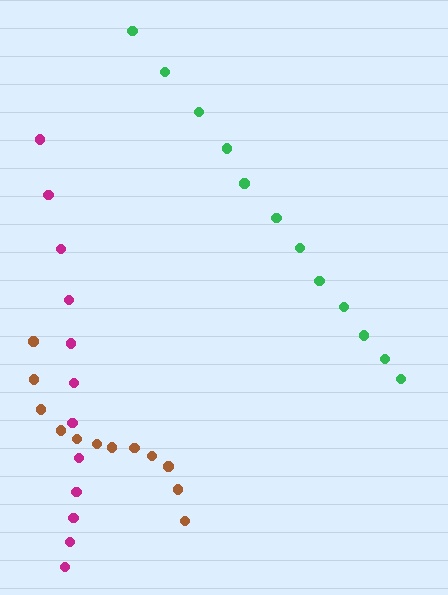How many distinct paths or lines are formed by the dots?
There are 3 distinct paths.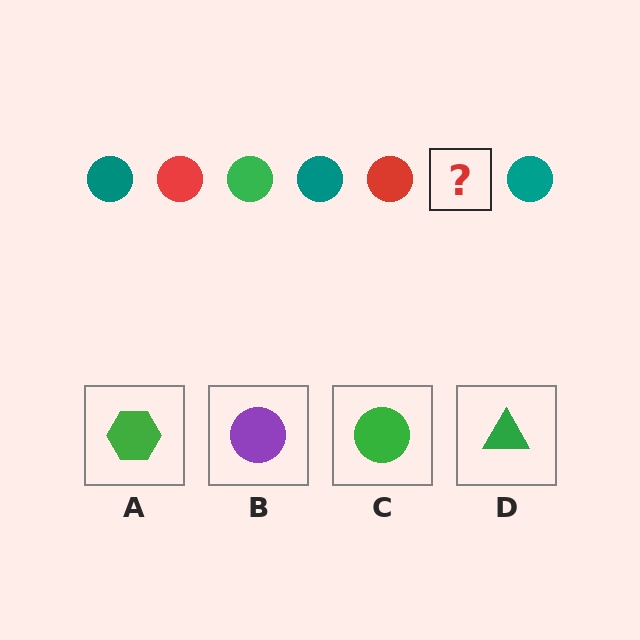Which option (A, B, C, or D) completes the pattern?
C.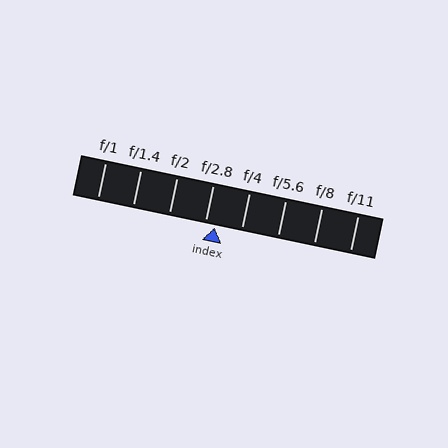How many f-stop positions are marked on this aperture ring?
There are 8 f-stop positions marked.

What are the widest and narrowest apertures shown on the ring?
The widest aperture shown is f/1 and the narrowest is f/11.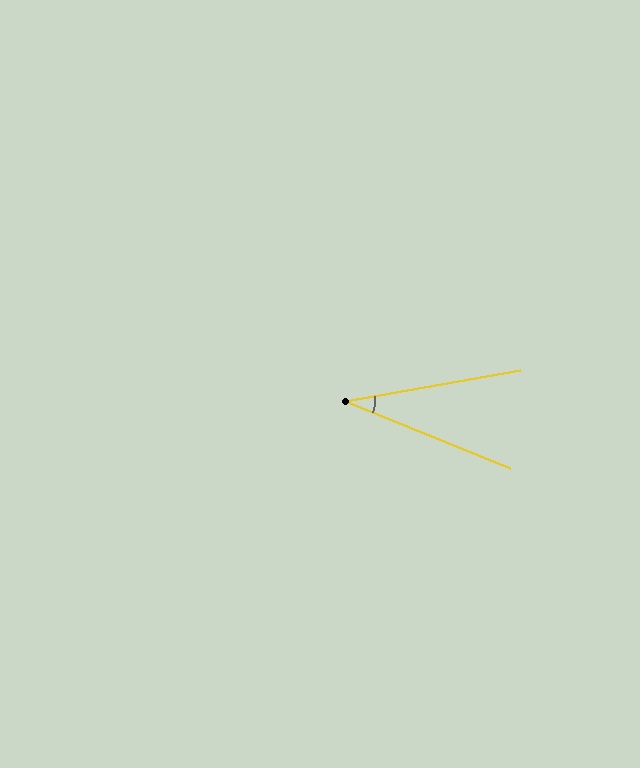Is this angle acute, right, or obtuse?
It is acute.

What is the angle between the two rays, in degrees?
Approximately 32 degrees.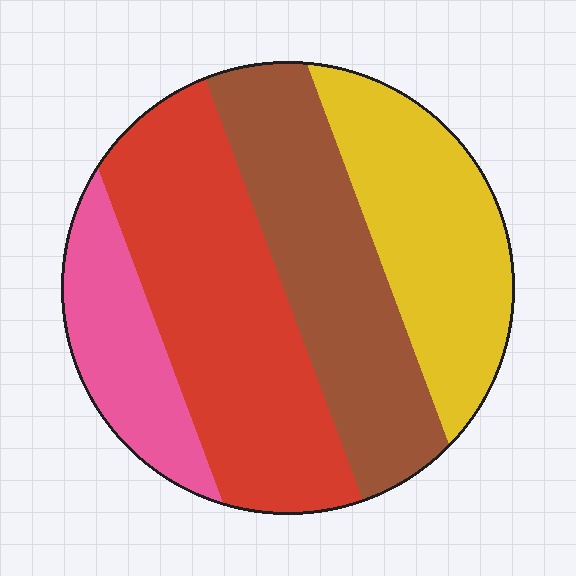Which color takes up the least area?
Pink, at roughly 15%.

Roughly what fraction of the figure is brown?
Brown takes up between a quarter and a half of the figure.